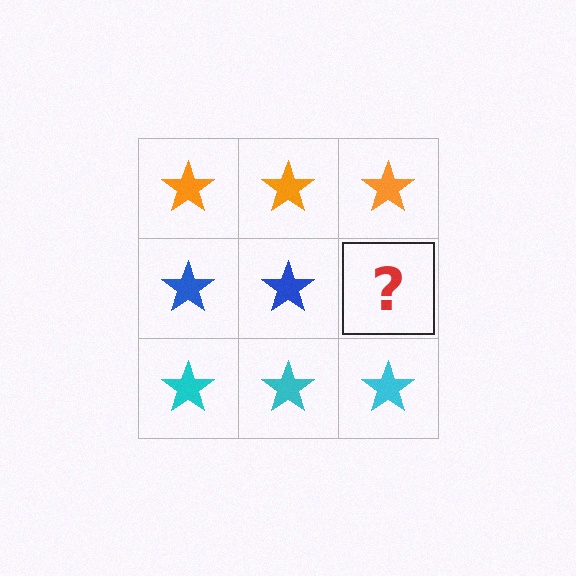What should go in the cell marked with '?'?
The missing cell should contain a blue star.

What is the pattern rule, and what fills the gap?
The rule is that each row has a consistent color. The gap should be filled with a blue star.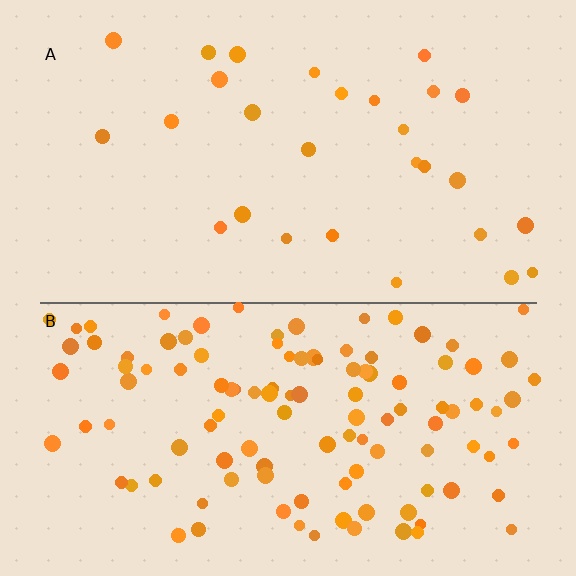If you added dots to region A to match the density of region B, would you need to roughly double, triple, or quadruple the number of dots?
Approximately quadruple.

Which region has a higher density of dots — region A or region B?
B (the bottom).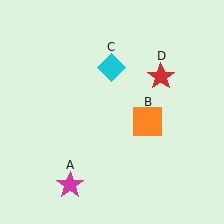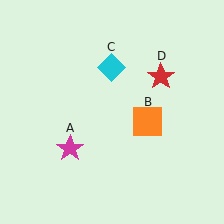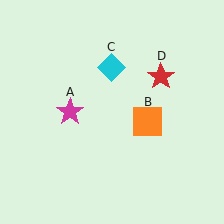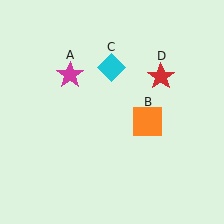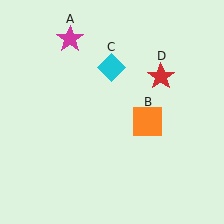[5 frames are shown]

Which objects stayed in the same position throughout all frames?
Orange square (object B) and cyan diamond (object C) and red star (object D) remained stationary.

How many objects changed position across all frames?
1 object changed position: magenta star (object A).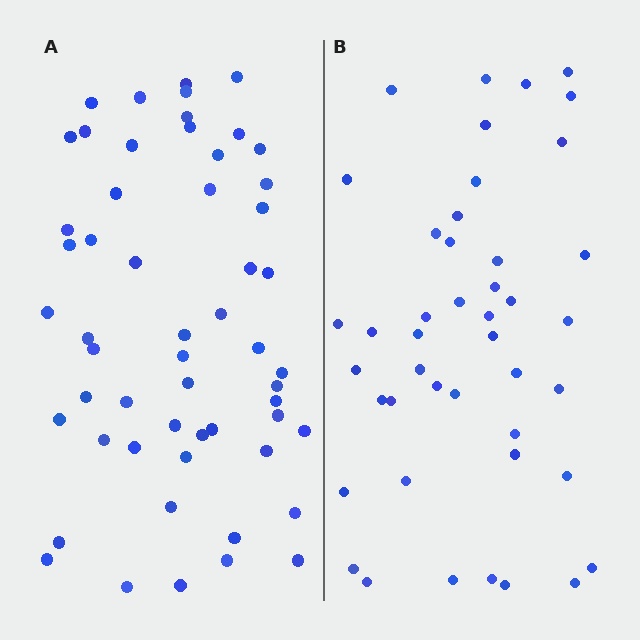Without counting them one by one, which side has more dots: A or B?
Region A (the left region) has more dots.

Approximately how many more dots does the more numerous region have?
Region A has roughly 12 or so more dots than region B.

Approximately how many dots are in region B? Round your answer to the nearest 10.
About 40 dots. (The exact count is 44, which rounds to 40.)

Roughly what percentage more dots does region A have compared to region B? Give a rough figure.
About 25% more.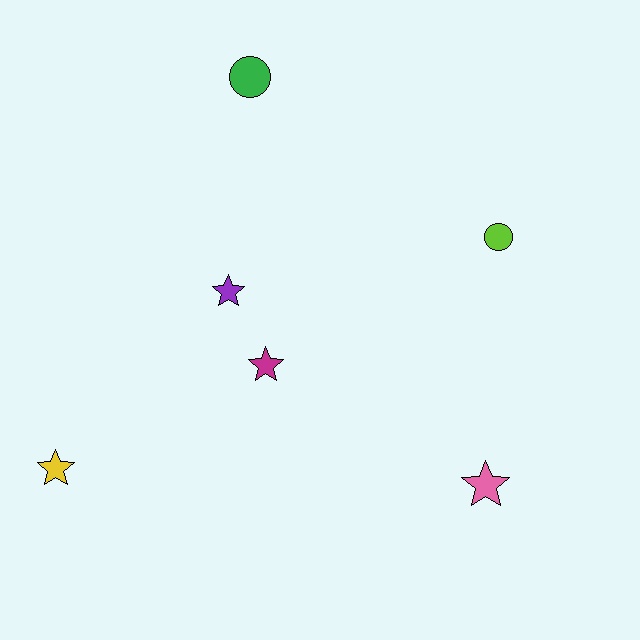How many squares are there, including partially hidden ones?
There are no squares.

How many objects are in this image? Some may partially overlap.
There are 6 objects.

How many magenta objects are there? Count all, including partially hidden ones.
There is 1 magenta object.